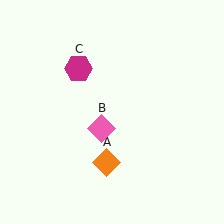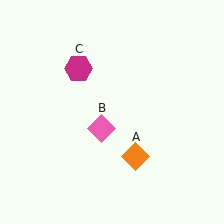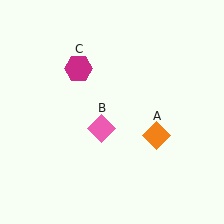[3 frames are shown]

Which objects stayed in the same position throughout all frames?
Pink diamond (object B) and magenta hexagon (object C) remained stationary.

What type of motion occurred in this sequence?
The orange diamond (object A) rotated counterclockwise around the center of the scene.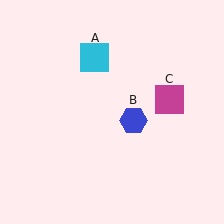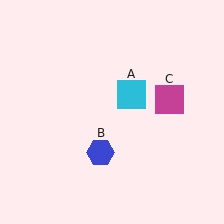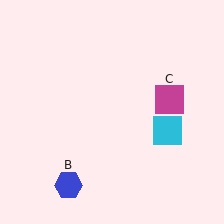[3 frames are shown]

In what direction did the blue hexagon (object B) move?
The blue hexagon (object B) moved down and to the left.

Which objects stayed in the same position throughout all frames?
Magenta square (object C) remained stationary.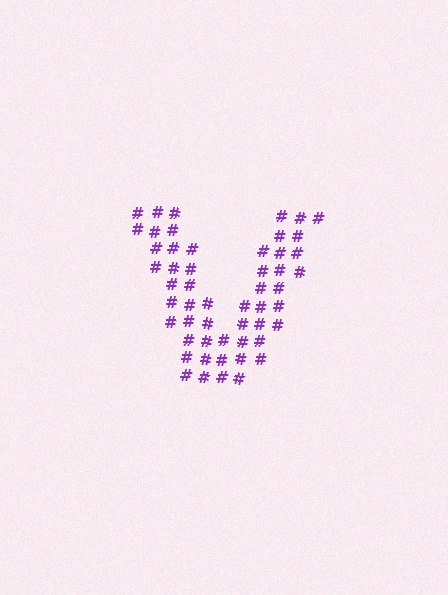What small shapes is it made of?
It is made of small hash symbols.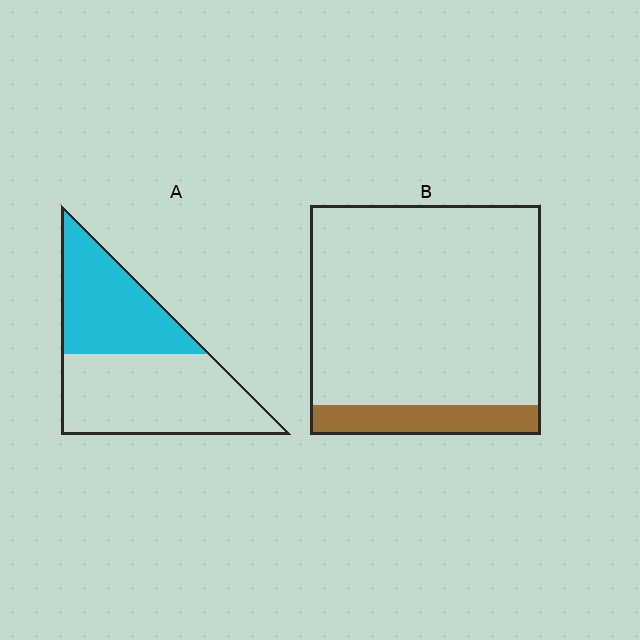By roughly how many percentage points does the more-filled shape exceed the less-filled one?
By roughly 30 percentage points (A over B).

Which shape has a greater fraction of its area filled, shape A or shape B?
Shape A.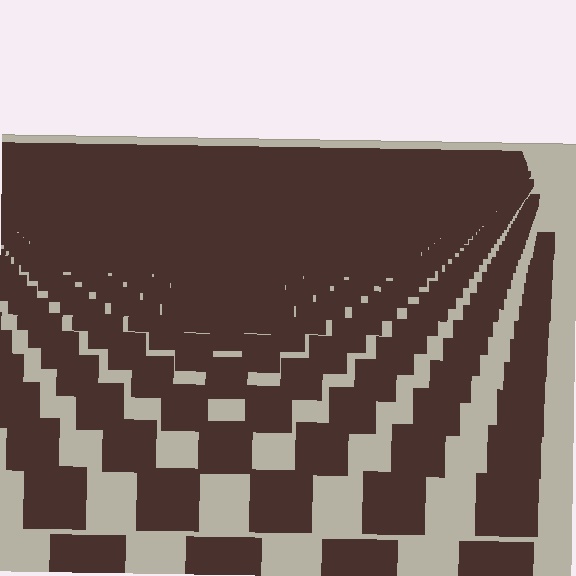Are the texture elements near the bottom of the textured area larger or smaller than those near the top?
Larger. Near the bottom, elements are closer to the viewer and appear at a bigger on-screen size.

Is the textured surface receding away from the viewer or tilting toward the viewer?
The surface is receding away from the viewer. Texture elements get smaller and denser toward the top.